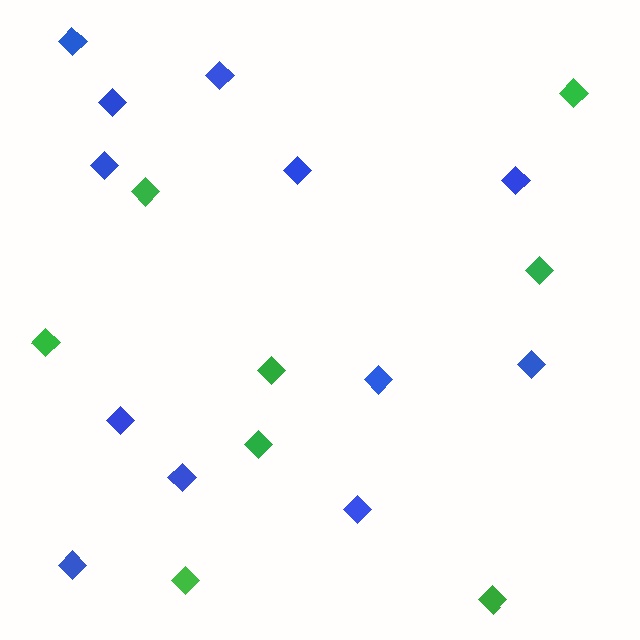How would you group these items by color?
There are 2 groups: one group of blue diamonds (12) and one group of green diamonds (8).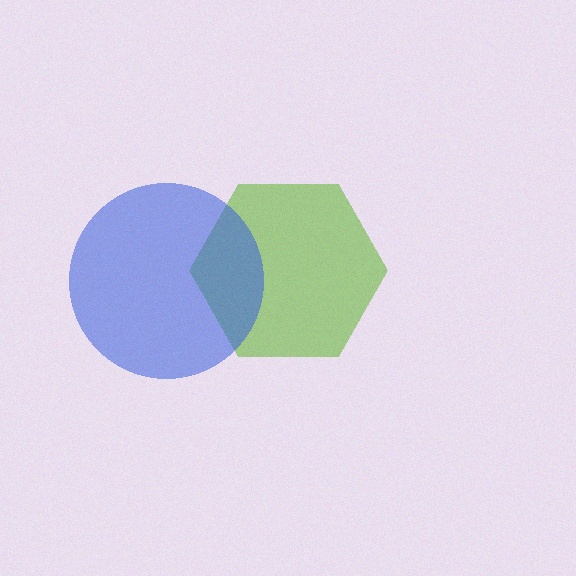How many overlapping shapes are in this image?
There are 2 overlapping shapes in the image.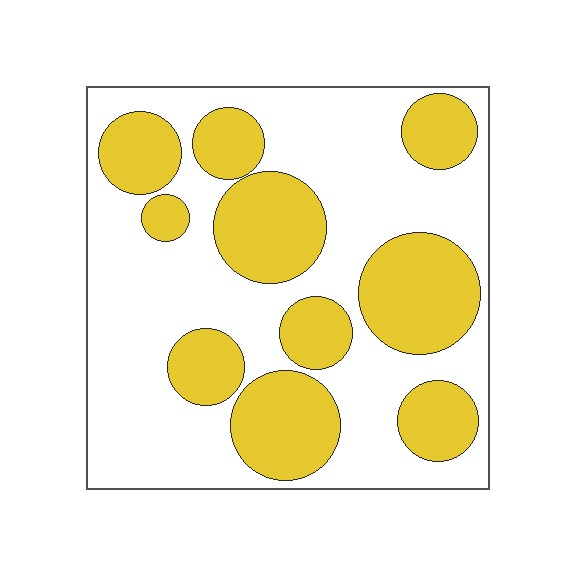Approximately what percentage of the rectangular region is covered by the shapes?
Approximately 40%.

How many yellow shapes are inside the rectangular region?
10.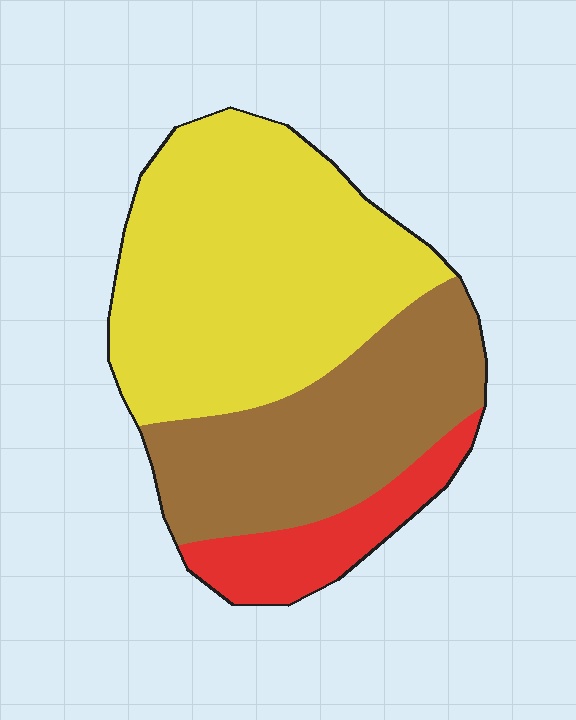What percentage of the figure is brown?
Brown covers roughly 35% of the figure.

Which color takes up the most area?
Yellow, at roughly 55%.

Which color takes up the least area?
Red, at roughly 15%.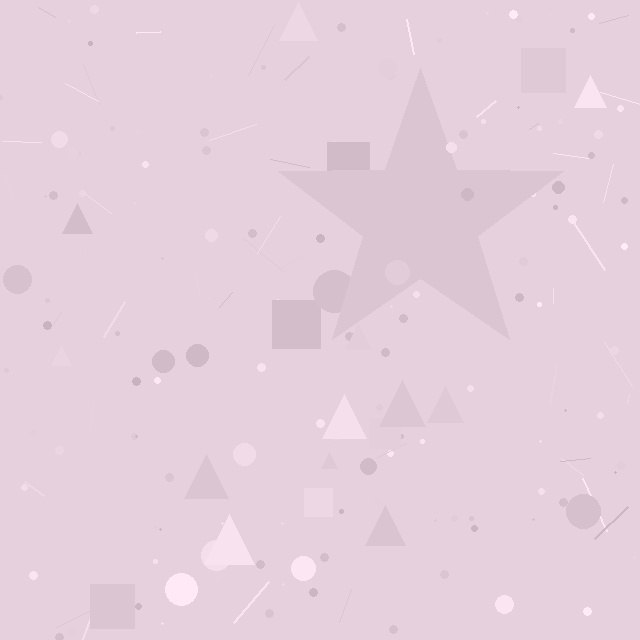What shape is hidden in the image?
A star is hidden in the image.